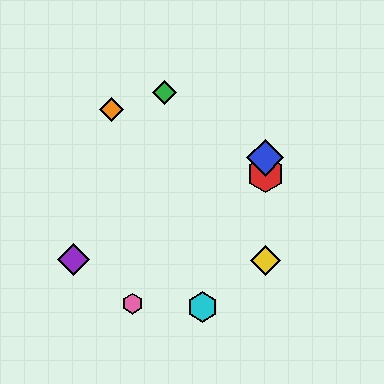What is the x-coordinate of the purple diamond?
The purple diamond is at x≈73.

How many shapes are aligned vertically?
3 shapes (the red hexagon, the blue diamond, the yellow diamond) are aligned vertically.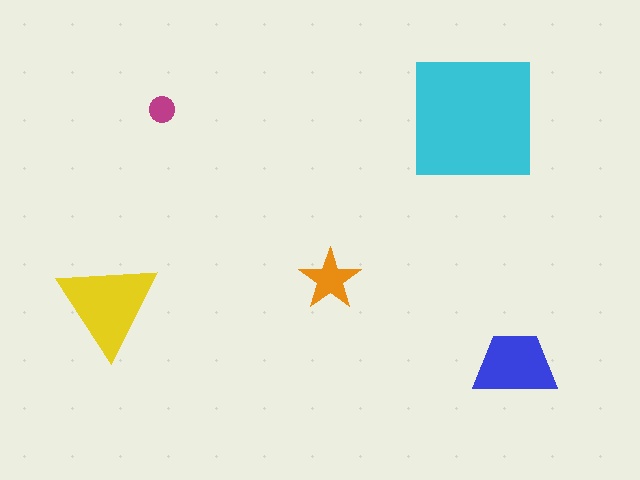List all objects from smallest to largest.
The magenta circle, the orange star, the blue trapezoid, the yellow triangle, the cyan square.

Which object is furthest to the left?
The yellow triangle is leftmost.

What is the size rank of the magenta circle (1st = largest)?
5th.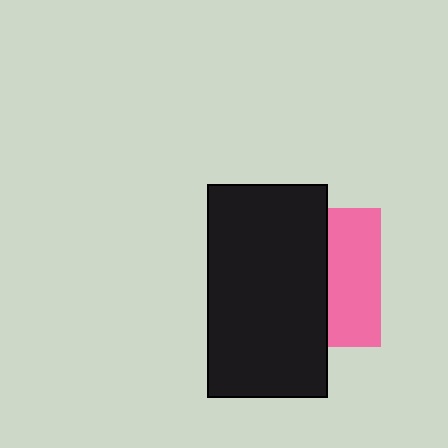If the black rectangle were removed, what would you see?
You would see the complete pink square.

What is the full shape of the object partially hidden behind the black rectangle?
The partially hidden object is a pink square.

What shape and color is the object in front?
The object in front is a black rectangle.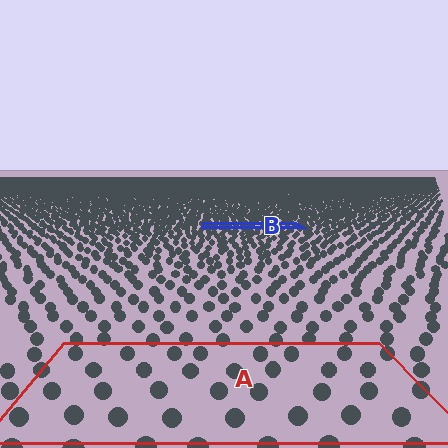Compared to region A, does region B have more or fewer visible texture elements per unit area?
Region B has more texture elements per unit area — they are packed more densely because it is farther away.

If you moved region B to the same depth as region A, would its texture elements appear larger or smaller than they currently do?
They would appear larger. At a closer depth, the same texture elements are projected at a bigger on-screen size.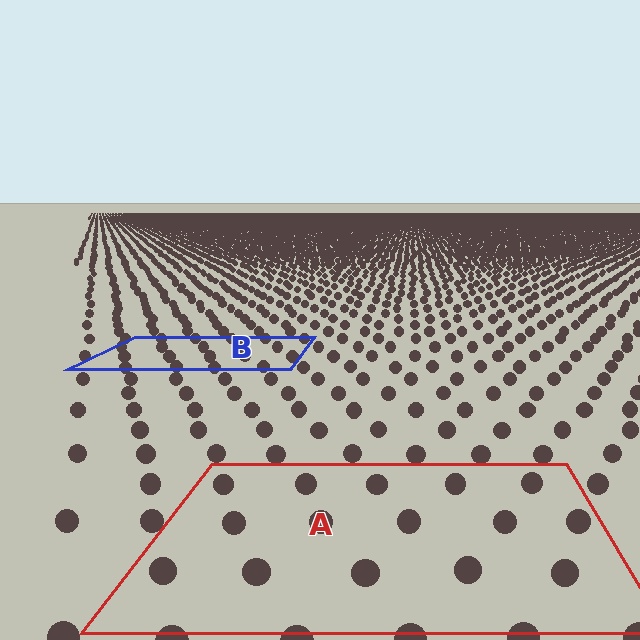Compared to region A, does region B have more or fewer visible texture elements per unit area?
Region B has more texture elements per unit area — they are packed more densely because it is farther away.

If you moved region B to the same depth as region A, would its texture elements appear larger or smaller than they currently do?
They would appear larger. At a closer depth, the same texture elements are projected at a bigger on-screen size.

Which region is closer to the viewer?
Region A is closer. The texture elements there are larger and more spread out.